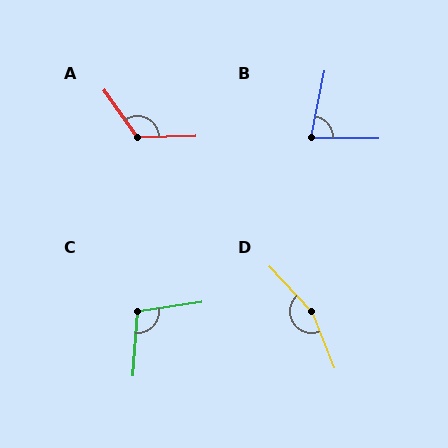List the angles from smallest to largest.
B (79°), C (103°), A (124°), D (159°).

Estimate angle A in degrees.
Approximately 124 degrees.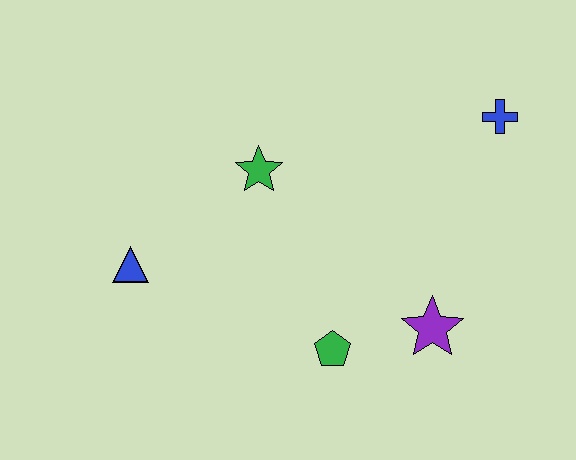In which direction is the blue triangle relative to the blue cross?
The blue triangle is to the left of the blue cross.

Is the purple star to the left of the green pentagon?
No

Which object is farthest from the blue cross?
The blue triangle is farthest from the blue cross.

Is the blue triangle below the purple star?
No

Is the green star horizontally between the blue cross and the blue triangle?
Yes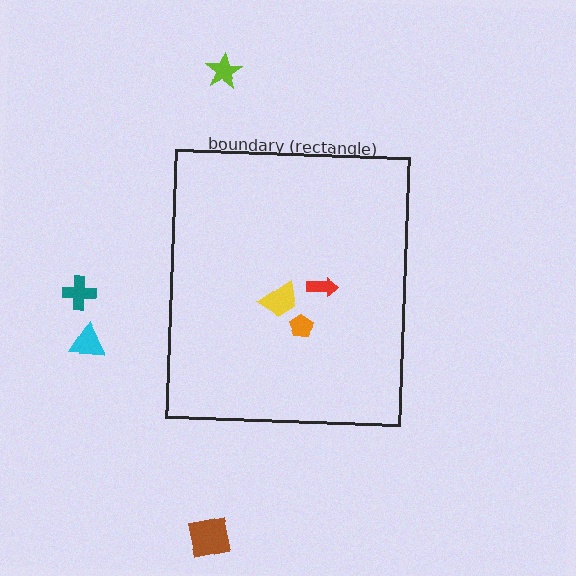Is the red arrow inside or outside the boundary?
Inside.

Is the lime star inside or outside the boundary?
Outside.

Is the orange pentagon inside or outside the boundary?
Inside.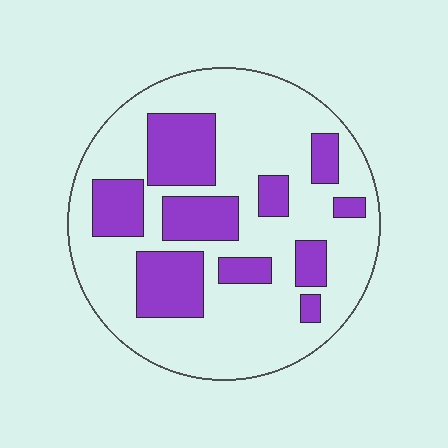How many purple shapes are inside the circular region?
10.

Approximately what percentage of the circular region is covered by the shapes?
Approximately 30%.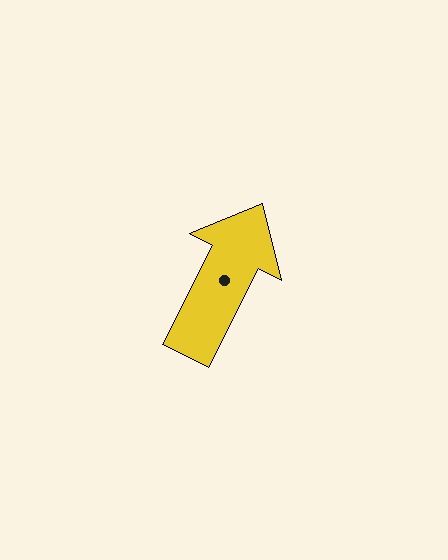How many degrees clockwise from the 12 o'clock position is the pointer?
Approximately 27 degrees.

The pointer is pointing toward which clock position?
Roughly 1 o'clock.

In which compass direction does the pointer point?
Northeast.